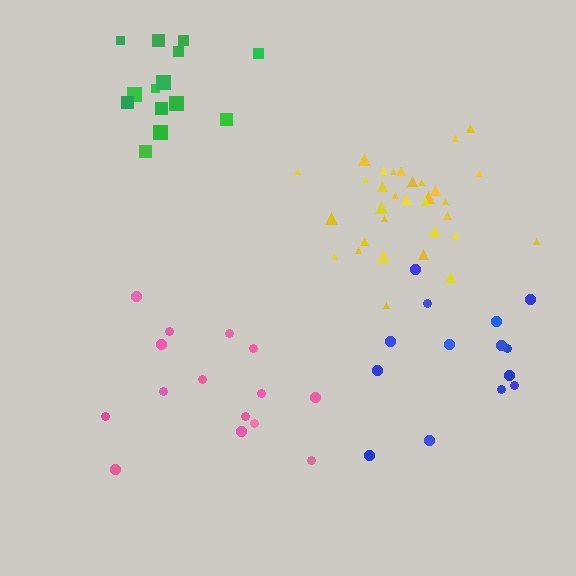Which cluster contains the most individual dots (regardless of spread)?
Yellow (33).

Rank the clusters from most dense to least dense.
yellow, green, pink, blue.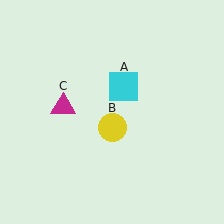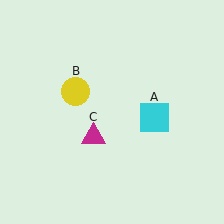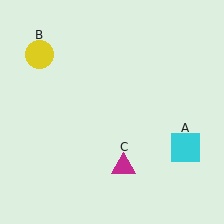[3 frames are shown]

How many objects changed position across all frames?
3 objects changed position: cyan square (object A), yellow circle (object B), magenta triangle (object C).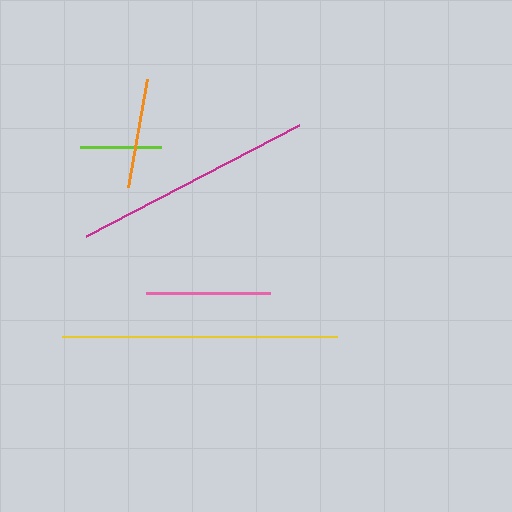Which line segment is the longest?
The yellow line is the longest at approximately 275 pixels.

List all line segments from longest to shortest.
From longest to shortest: yellow, magenta, pink, orange, lime.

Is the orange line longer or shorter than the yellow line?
The yellow line is longer than the orange line.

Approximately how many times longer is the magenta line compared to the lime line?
The magenta line is approximately 2.9 times the length of the lime line.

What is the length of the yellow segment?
The yellow segment is approximately 275 pixels long.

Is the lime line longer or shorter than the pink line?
The pink line is longer than the lime line.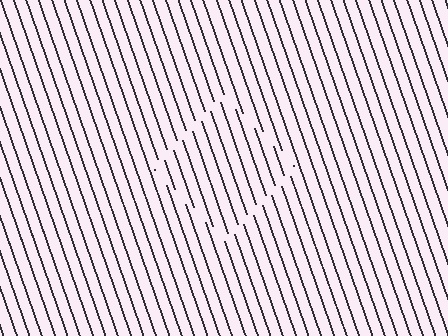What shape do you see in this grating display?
An illusory square. The interior of the shape contains the same grating, shifted by half a period — the contour is defined by the phase discontinuity where line-ends from the inner and outer gratings abut.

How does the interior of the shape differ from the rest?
The interior of the shape contains the same grating, shifted by half a period — the contour is defined by the phase discontinuity where line-ends from the inner and outer gratings abut.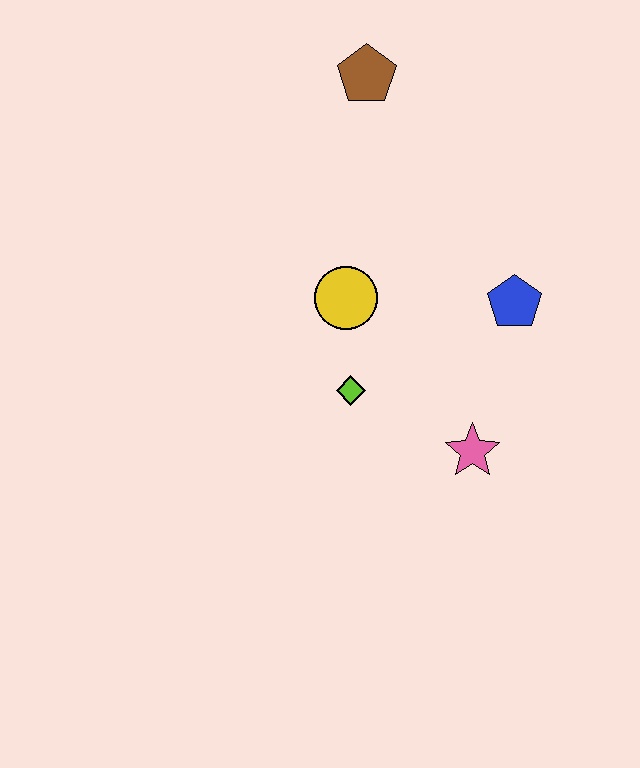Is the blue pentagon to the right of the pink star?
Yes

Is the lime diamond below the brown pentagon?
Yes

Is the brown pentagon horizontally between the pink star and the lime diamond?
Yes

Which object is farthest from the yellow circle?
The brown pentagon is farthest from the yellow circle.